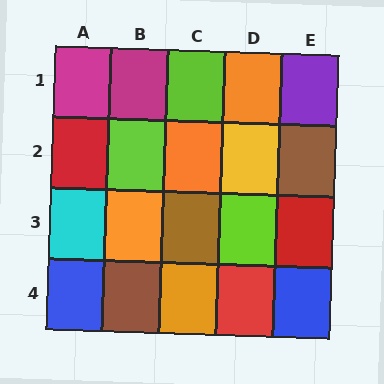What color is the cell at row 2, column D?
Yellow.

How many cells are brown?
3 cells are brown.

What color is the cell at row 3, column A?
Cyan.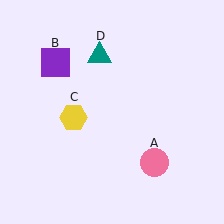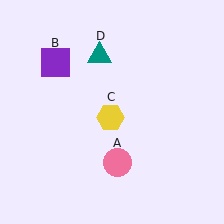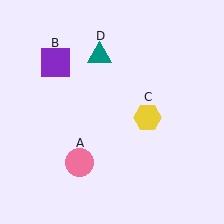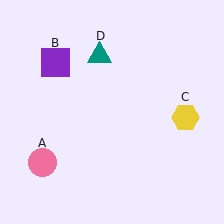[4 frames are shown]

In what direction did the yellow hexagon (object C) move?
The yellow hexagon (object C) moved right.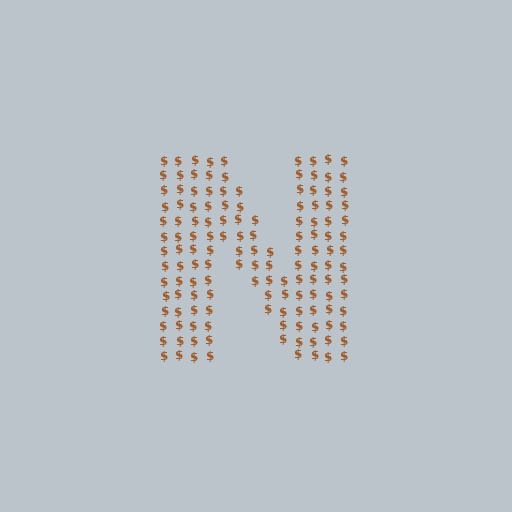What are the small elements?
The small elements are dollar signs.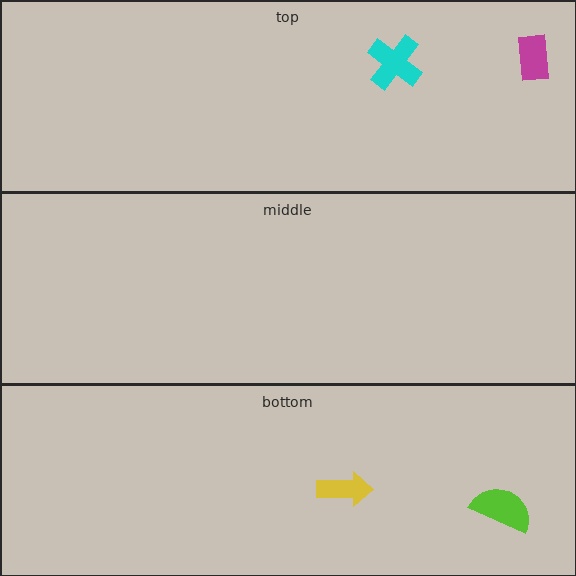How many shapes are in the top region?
2.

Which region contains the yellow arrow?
The bottom region.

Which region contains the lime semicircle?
The bottom region.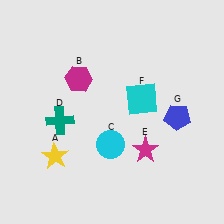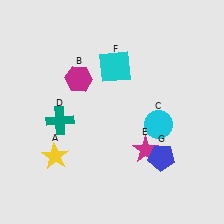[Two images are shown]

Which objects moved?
The objects that moved are: the cyan circle (C), the cyan square (F), the blue pentagon (G).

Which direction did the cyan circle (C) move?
The cyan circle (C) moved right.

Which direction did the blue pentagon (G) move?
The blue pentagon (G) moved down.